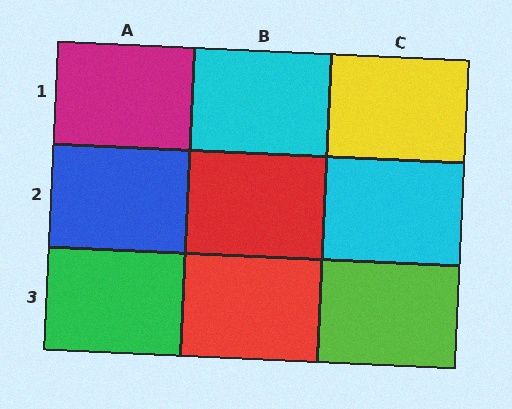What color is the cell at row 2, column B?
Red.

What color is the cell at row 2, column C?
Cyan.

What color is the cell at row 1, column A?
Magenta.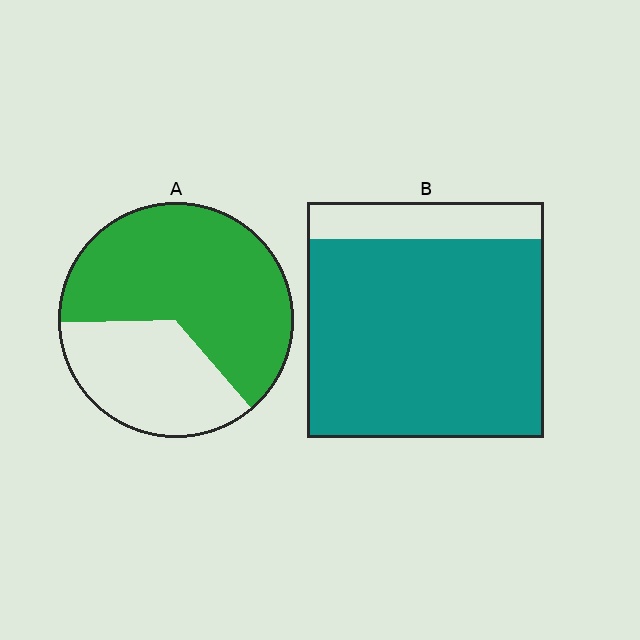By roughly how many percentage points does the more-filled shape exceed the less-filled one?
By roughly 20 percentage points (B over A).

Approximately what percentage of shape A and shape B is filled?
A is approximately 65% and B is approximately 85%.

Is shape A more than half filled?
Yes.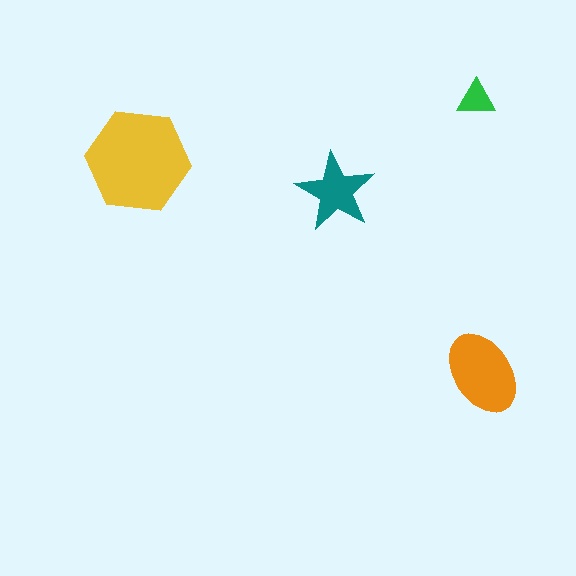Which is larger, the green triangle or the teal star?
The teal star.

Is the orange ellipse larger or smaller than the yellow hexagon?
Smaller.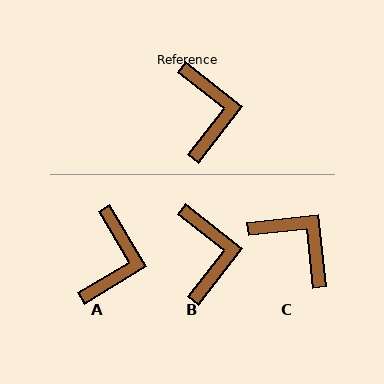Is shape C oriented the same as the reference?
No, it is off by about 44 degrees.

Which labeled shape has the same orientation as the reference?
B.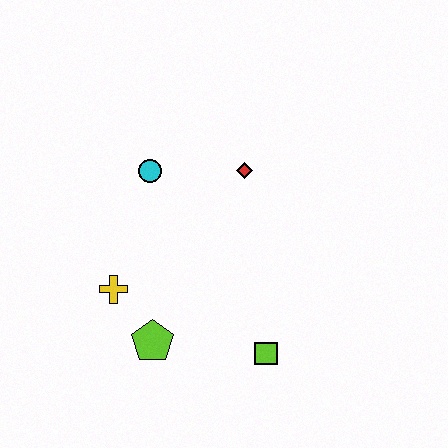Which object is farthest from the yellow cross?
The red diamond is farthest from the yellow cross.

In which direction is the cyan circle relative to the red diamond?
The cyan circle is to the left of the red diamond.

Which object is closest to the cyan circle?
The red diamond is closest to the cyan circle.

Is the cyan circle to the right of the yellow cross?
Yes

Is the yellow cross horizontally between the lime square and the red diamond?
No